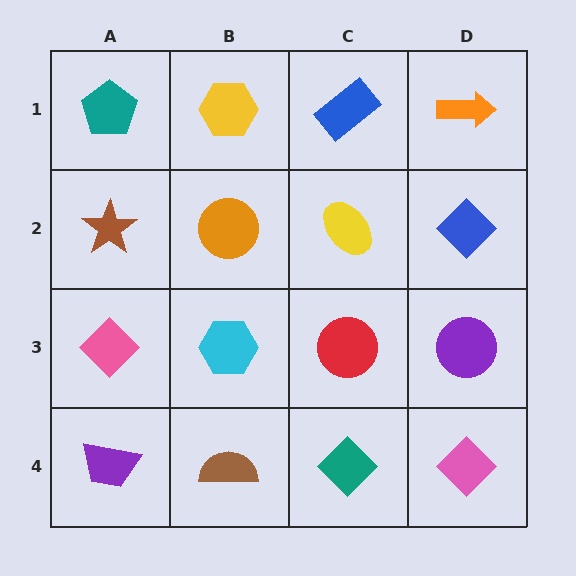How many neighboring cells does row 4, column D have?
2.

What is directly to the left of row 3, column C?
A cyan hexagon.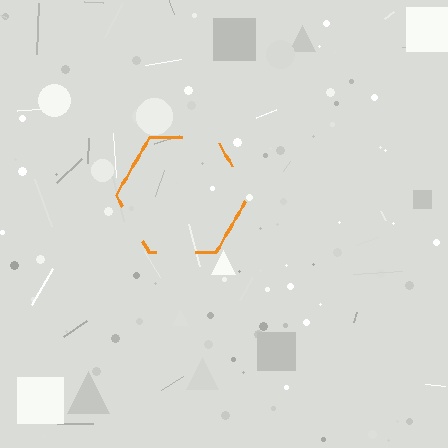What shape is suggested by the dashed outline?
The dashed outline suggests a hexagon.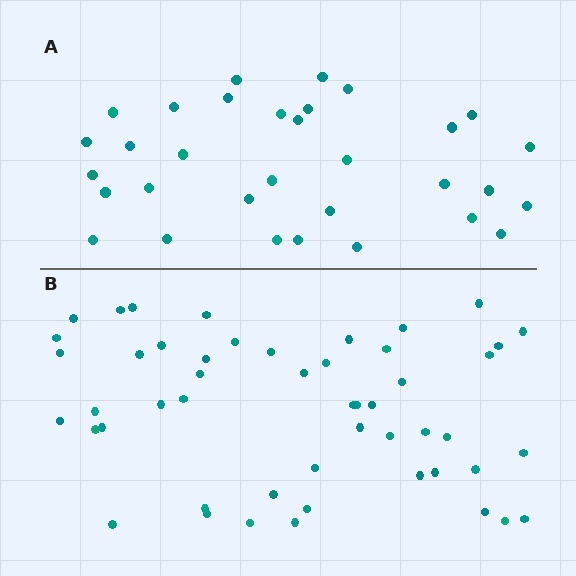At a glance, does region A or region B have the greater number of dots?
Region B (the bottom region) has more dots.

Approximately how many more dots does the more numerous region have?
Region B has approximately 20 more dots than region A.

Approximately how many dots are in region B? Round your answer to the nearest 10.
About 50 dots.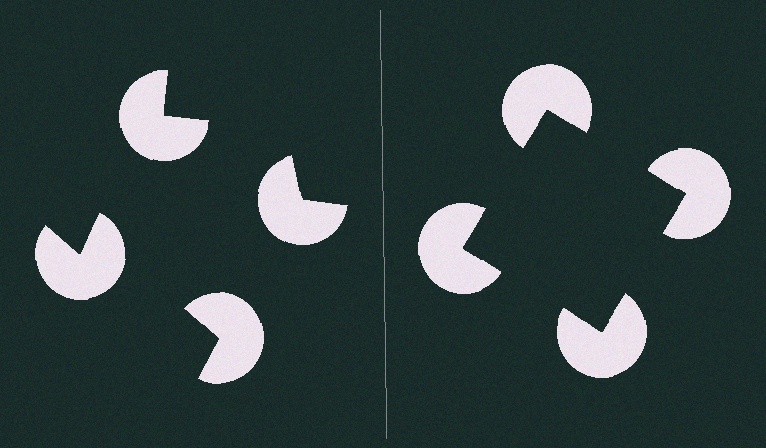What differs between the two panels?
The pac-man discs are positioned identically on both sides; only the wedge orientations differ. On the right they align to a square; on the left they are misaligned.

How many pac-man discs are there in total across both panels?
8 — 4 on each side.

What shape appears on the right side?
An illusory square.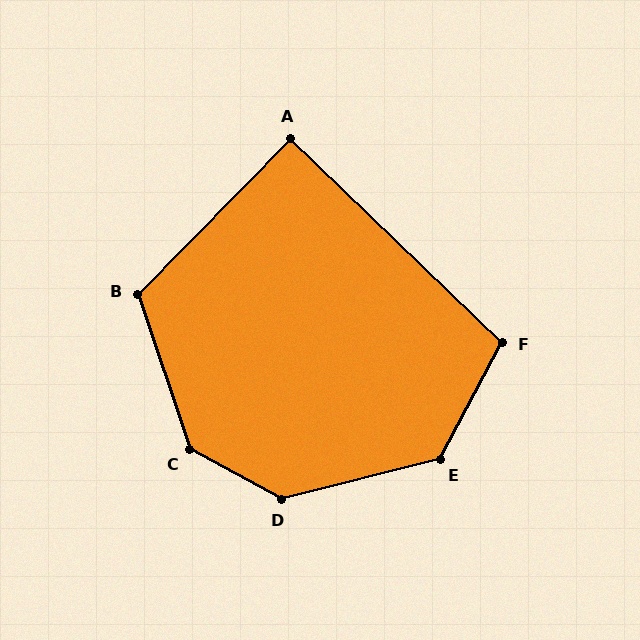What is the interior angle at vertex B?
Approximately 117 degrees (obtuse).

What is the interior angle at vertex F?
Approximately 106 degrees (obtuse).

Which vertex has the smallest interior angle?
A, at approximately 91 degrees.